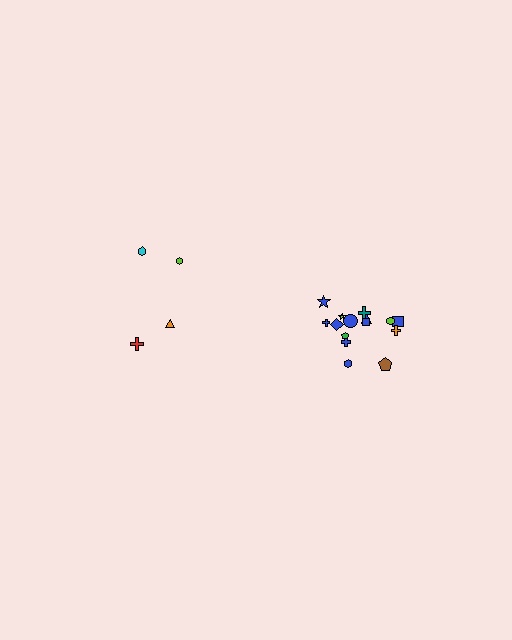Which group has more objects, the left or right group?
The right group.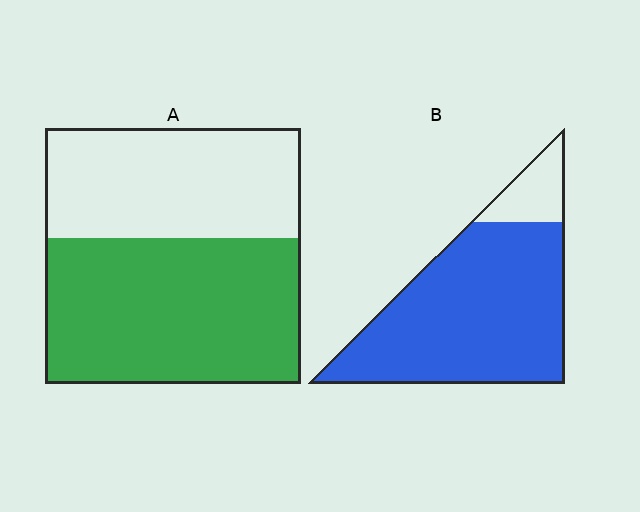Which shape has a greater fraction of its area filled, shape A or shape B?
Shape B.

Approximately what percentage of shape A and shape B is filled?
A is approximately 55% and B is approximately 85%.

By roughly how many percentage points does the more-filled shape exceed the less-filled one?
By roughly 30 percentage points (B over A).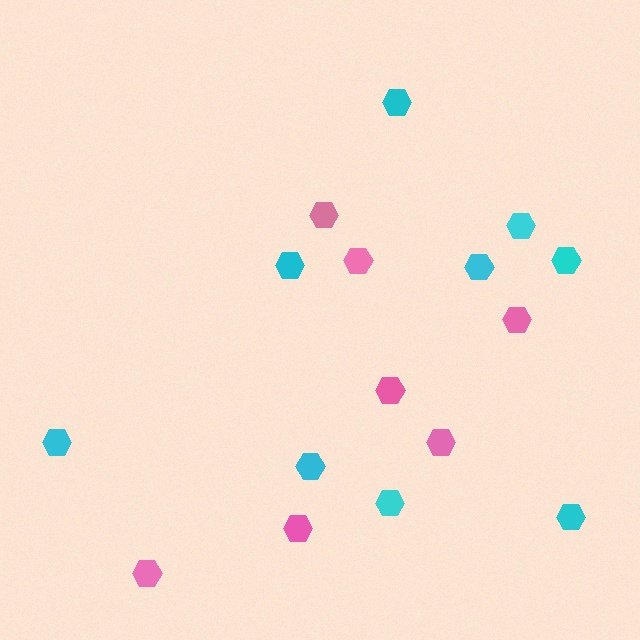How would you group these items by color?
There are 2 groups: one group of pink hexagons (7) and one group of cyan hexagons (9).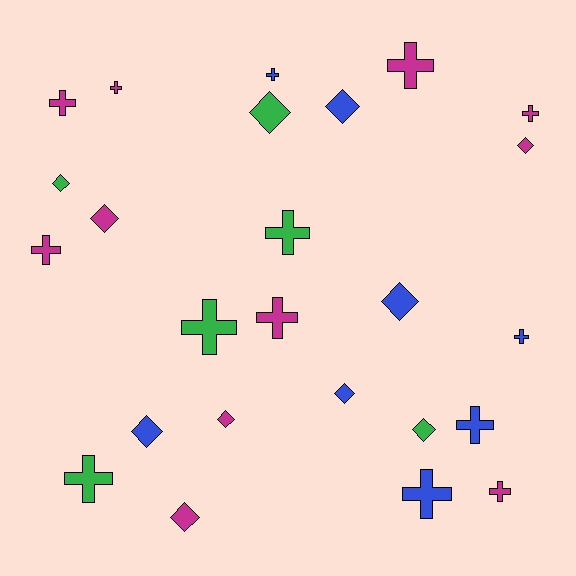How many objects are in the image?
There are 25 objects.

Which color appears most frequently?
Magenta, with 11 objects.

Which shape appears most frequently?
Cross, with 14 objects.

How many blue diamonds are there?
There are 4 blue diamonds.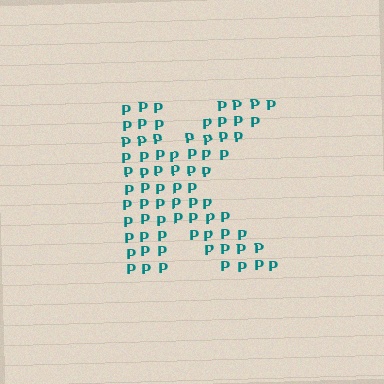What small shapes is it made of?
It is made of small letter P's.